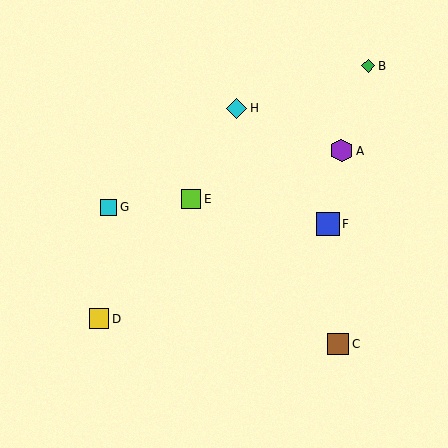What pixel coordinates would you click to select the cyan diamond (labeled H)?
Click at (236, 108) to select the cyan diamond H.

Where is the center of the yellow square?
The center of the yellow square is at (99, 319).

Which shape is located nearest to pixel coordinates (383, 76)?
The green diamond (labeled B) at (368, 66) is nearest to that location.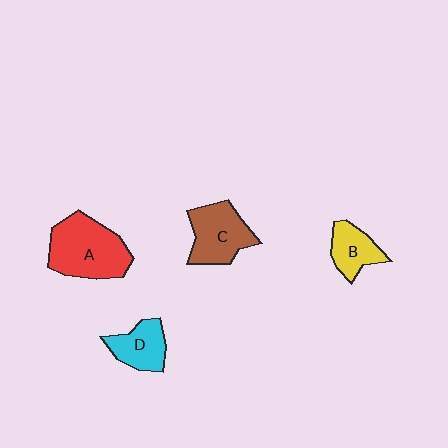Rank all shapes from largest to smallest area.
From largest to smallest: A (red), C (brown), D (cyan), B (yellow).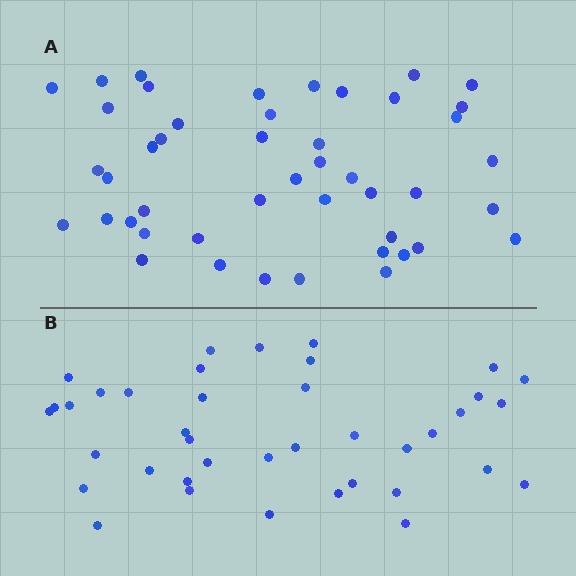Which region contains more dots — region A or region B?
Region A (the top region) has more dots.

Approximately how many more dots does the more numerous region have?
Region A has roughly 8 or so more dots than region B.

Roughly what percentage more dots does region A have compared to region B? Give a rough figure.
About 20% more.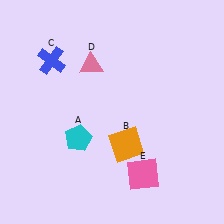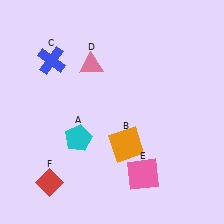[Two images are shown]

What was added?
A red diamond (F) was added in Image 2.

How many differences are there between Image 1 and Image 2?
There is 1 difference between the two images.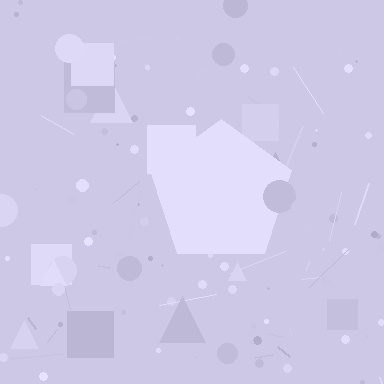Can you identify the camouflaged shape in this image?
The camouflaged shape is a pentagon.